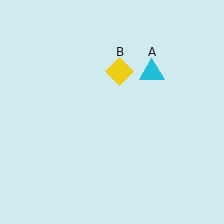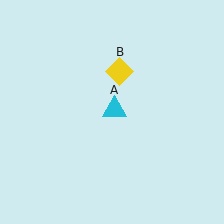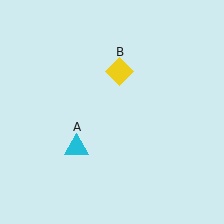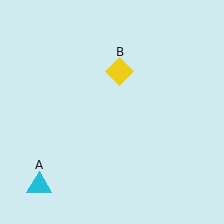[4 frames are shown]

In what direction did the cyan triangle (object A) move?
The cyan triangle (object A) moved down and to the left.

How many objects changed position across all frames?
1 object changed position: cyan triangle (object A).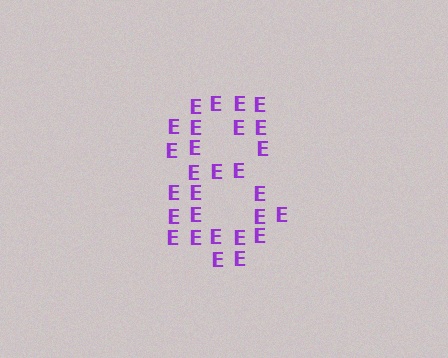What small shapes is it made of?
It is made of small letter E's.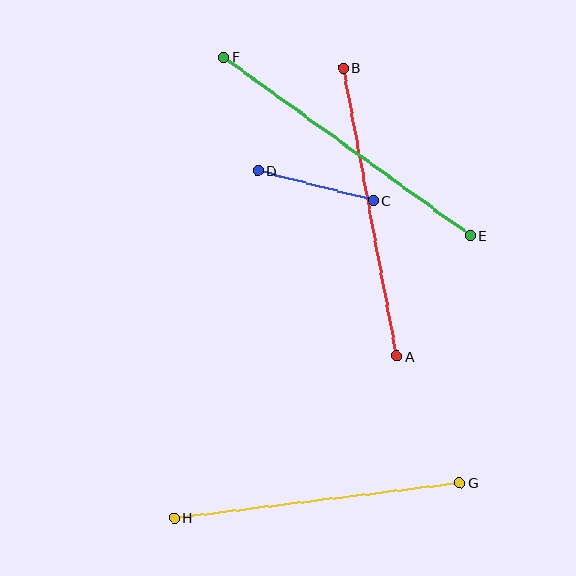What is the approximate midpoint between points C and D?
The midpoint is at approximately (316, 186) pixels.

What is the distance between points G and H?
The distance is approximately 288 pixels.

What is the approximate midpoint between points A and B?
The midpoint is at approximately (370, 212) pixels.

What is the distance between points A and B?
The distance is approximately 294 pixels.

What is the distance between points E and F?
The distance is approximately 304 pixels.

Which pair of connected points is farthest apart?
Points E and F are farthest apart.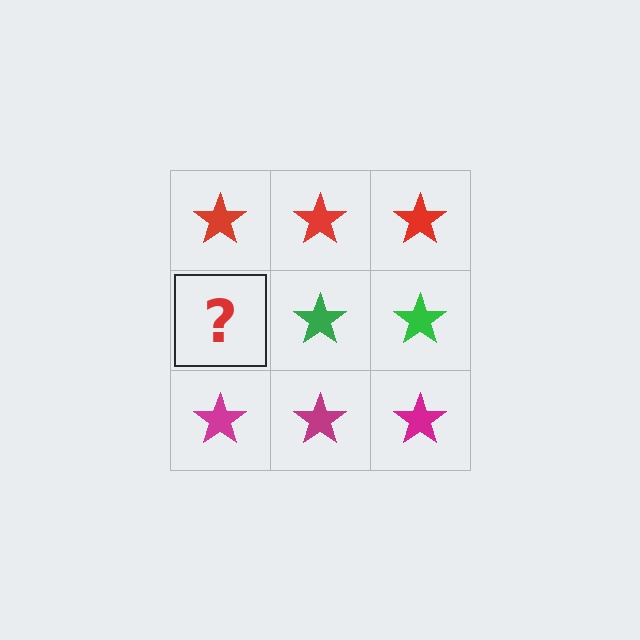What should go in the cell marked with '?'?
The missing cell should contain a green star.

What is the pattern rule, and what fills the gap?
The rule is that each row has a consistent color. The gap should be filled with a green star.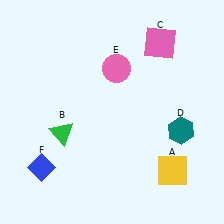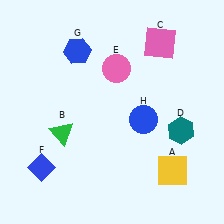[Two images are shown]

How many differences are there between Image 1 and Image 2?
There are 2 differences between the two images.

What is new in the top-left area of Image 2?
A blue hexagon (G) was added in the top-left area of Image 2.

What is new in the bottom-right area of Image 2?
A blue circle (H) was added in the bottom-right area of Image 2.